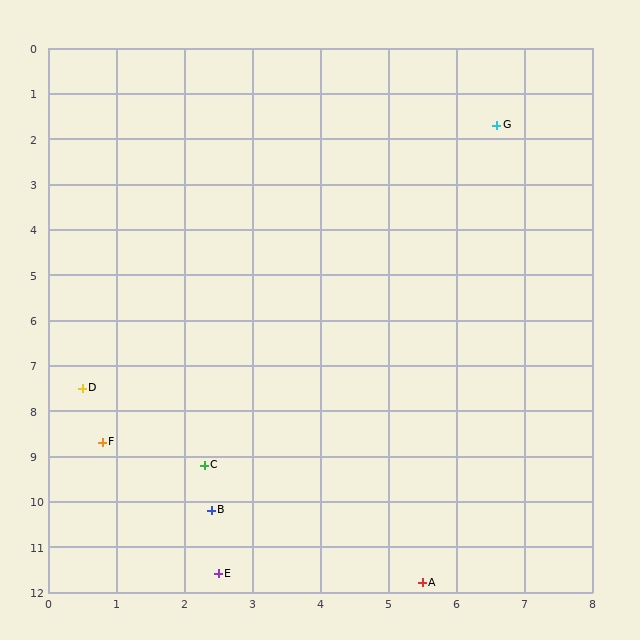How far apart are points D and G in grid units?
Points D and G are about 8.4 grid units apart.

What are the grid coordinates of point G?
Point G is at approximately (6.6, 1.7).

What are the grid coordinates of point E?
Point E is at approximately (2.5, 11.6).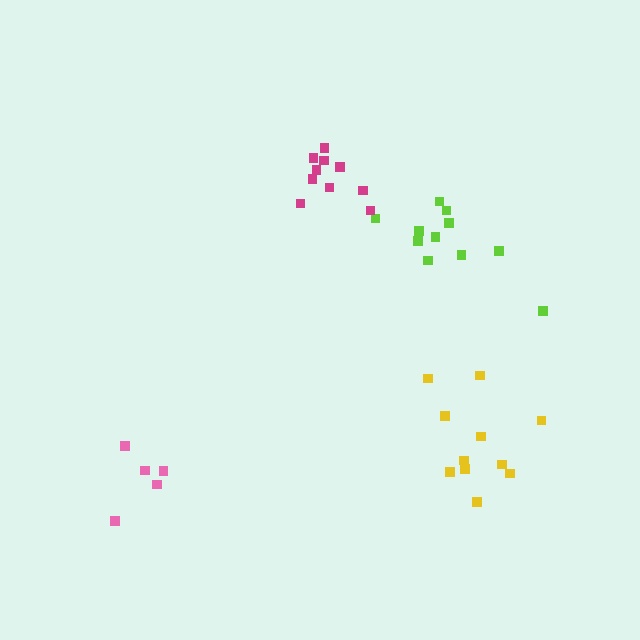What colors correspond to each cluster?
The clusters are colored: lime, magenta, yellow, pink.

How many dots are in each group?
Group 1: 11 dots, Group 2: 10 dots, Group 3: 11 dots, Group 4: 5 dots (37 total).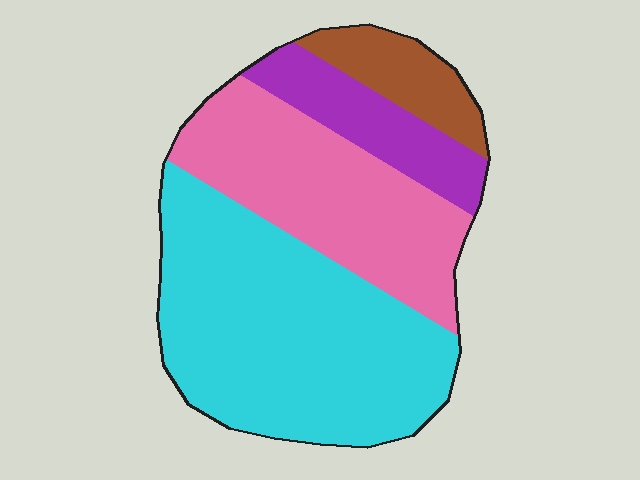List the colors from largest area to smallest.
From largest to smallest: cyan, pink, purple, brown.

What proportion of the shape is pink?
Pink covers 30% of the shape.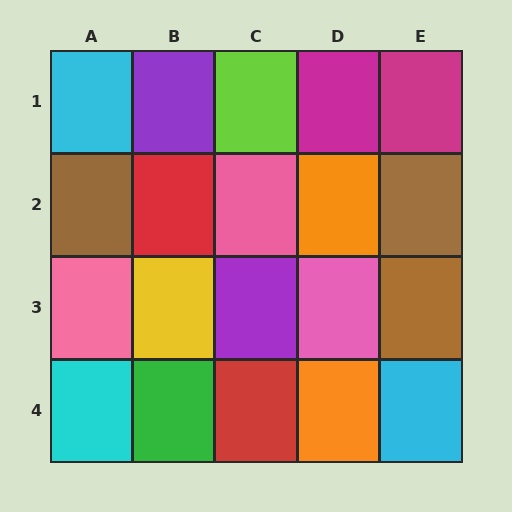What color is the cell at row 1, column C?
Lime.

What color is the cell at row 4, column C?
Red.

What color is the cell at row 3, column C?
Purple.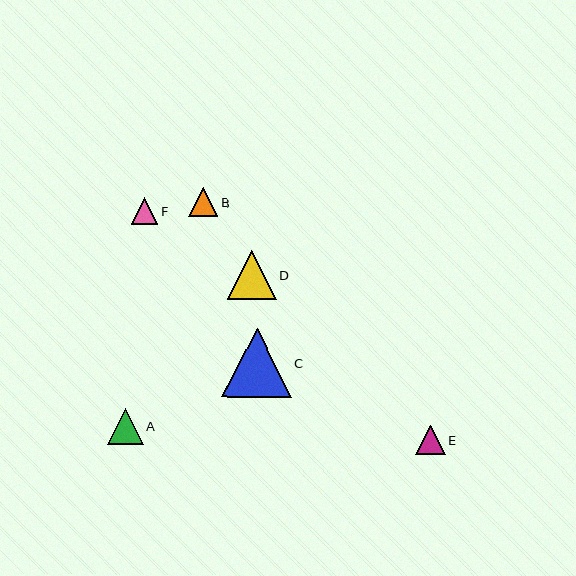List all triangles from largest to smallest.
From largest to smallest: C, D, A, B, E, F.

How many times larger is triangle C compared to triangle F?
Triangle C is approximately 2.6 times the size of triangle F.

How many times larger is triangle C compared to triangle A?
Triangle C is approximately 1.9 times the size of triangle A.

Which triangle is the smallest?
Triangle F is the smallest with a size of approximately 27 pixels.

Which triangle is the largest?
Triangle C is the largest with a size of approximately 70 pixels.